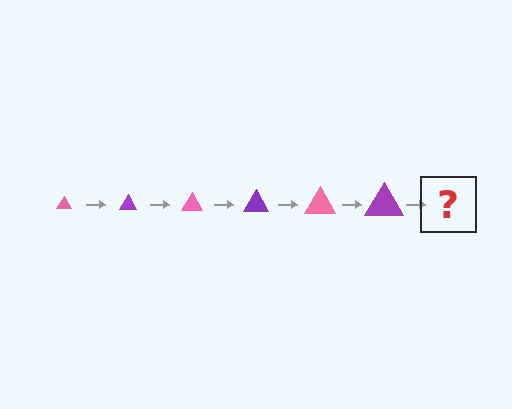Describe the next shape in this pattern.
It should be a pink triangle, larger than the previous one.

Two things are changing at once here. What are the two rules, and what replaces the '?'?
The two rules are that the triangle grows larger each step and the color cycles through pink and purple. The '?' should be a pink triangle, larger than the previous one.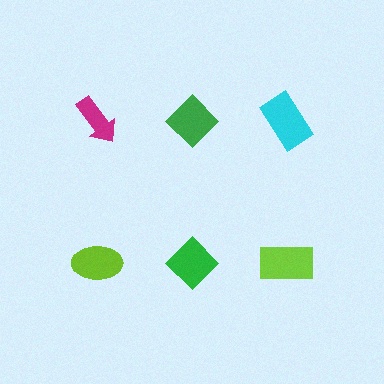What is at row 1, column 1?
A magenta arrow.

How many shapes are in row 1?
3 shapes.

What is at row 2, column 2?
A green diamond.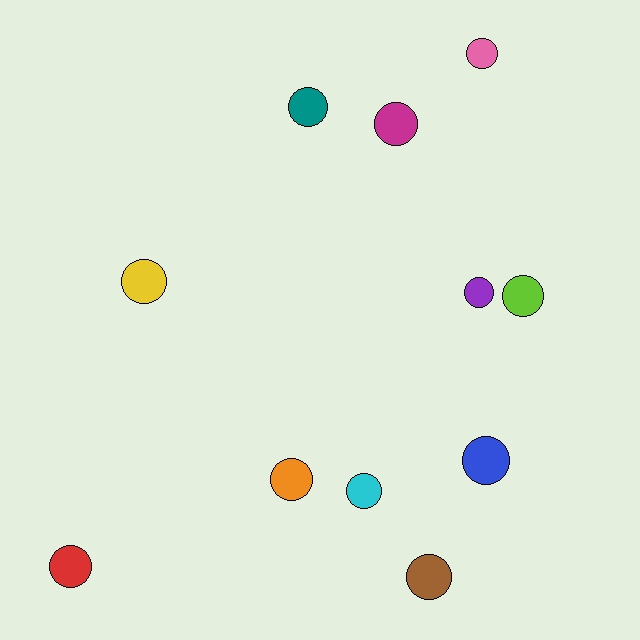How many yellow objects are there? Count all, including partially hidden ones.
There is 1 yellow object.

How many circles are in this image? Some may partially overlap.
There are 11 circles.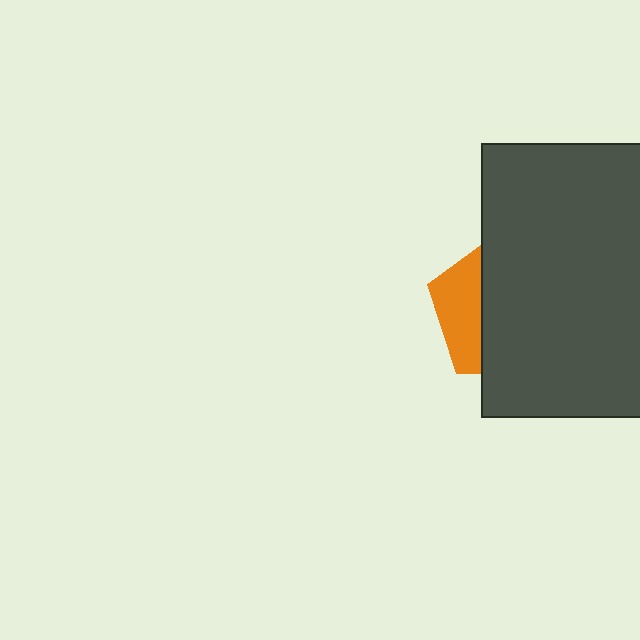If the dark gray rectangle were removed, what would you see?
You would see the complete orange pentagon.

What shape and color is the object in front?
The object in front is a dark gray rectangle.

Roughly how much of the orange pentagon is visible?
A small part of it is visible (roughly 31%).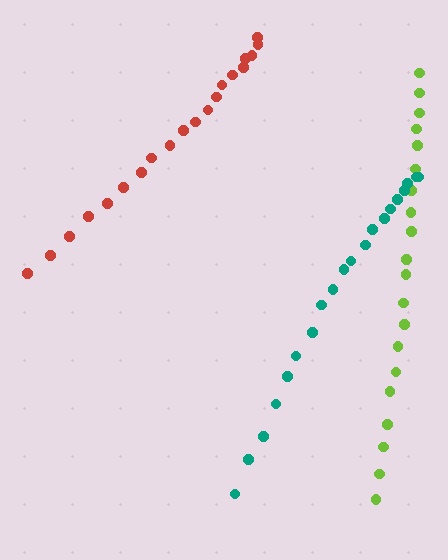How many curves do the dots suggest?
There are 3 distinct paths.